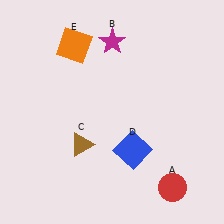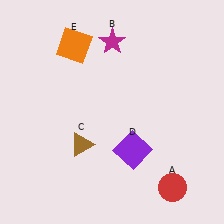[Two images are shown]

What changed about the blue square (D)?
In Image 1, D is blue. In Image 2, it changed to purple.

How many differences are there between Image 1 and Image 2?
There is 1 difference between the two images.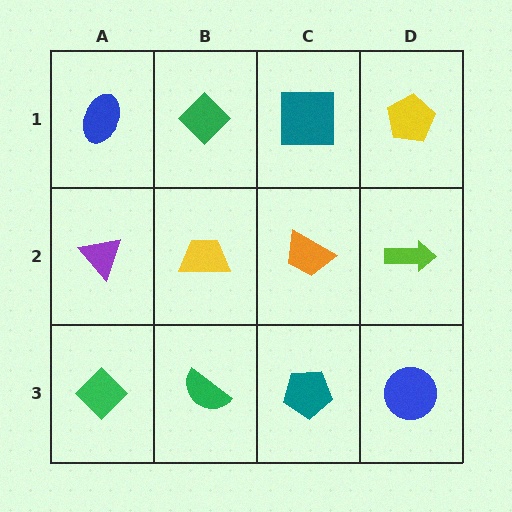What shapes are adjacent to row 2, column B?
A green diamond (row 1, column B), a green semicircle (row 3, column B), a purple triangle (row 2, column A), an orange trapezoid (row 2, column C).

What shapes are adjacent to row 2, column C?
A teal square (row 1, column C), a teal pentagon (row 3, column C), a yellow trapezoid (row 2, column B), a lime arrow (row 2, column D).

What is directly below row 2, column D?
A blue circle.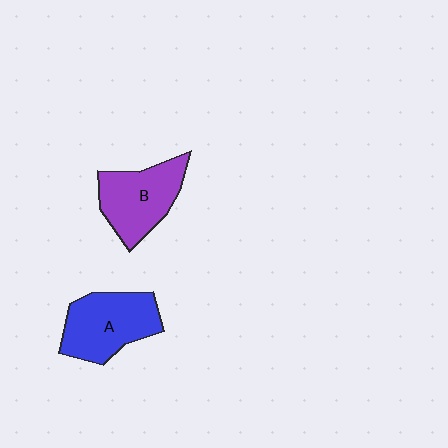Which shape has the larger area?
Shape A (blue).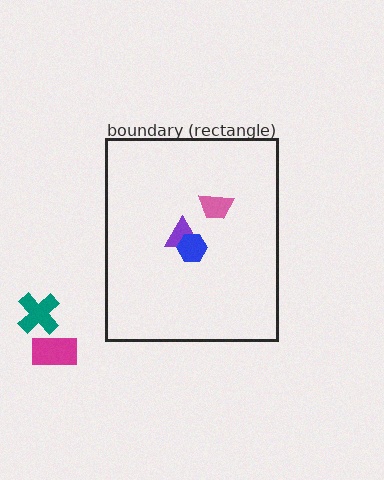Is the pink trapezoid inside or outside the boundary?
Inside.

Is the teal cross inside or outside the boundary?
Outside.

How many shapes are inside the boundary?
3 inside, 2 outside.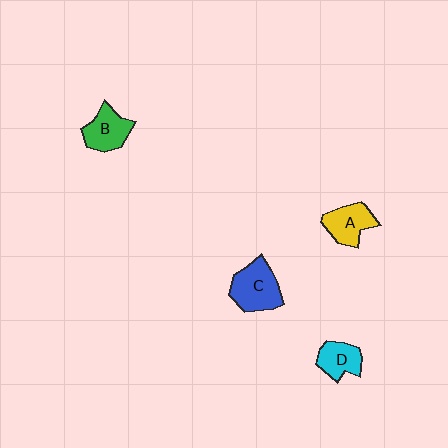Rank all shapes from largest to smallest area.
From largest to smallest: C (blue), B (green), A (yellow), D (cyan).